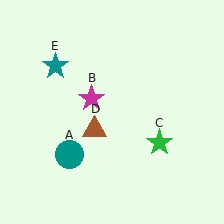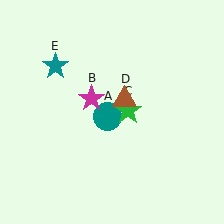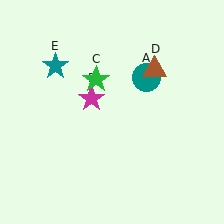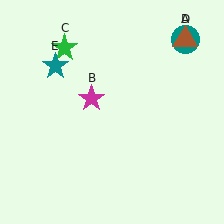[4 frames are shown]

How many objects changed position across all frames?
3 objects changed position: teal circle (object A), green star (object C), brown triangle (object D).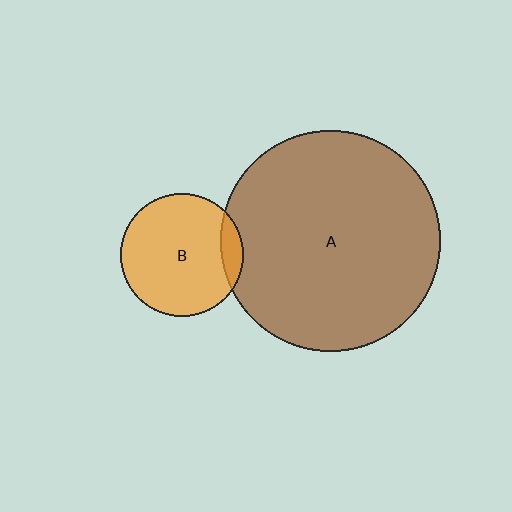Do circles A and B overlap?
Yes.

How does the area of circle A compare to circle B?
Approximately 3.2 times.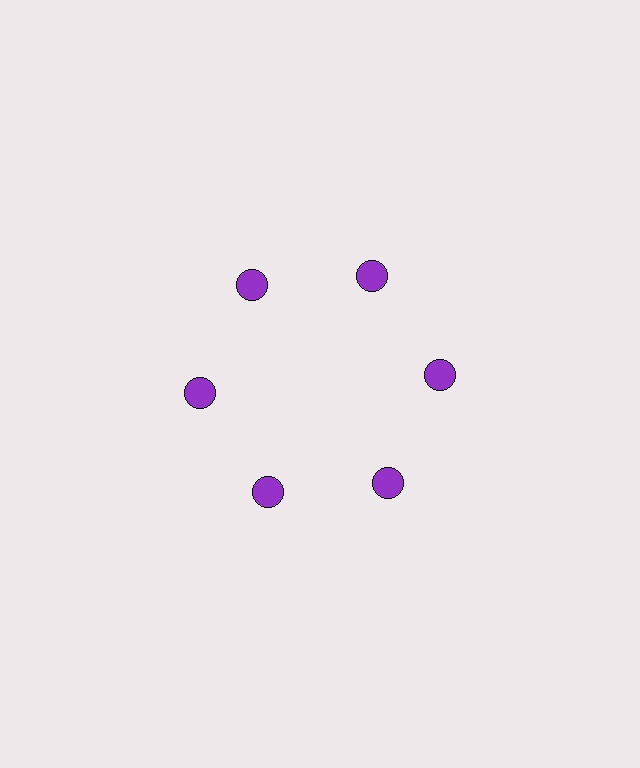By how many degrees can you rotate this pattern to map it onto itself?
The pattern maps onto itself every 60 degrees of rotation.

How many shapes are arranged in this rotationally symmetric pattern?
There are 6 shapes, arranged in 6 groups of 1.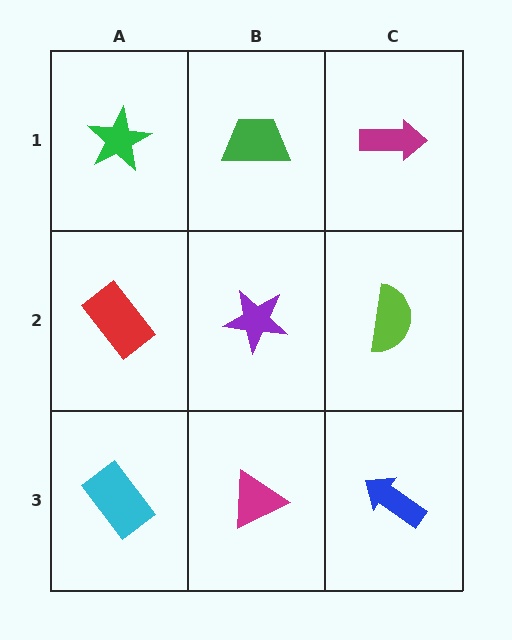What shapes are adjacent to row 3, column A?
A red rectangle (row 2, column A), a magenta triangle (row 3, column B).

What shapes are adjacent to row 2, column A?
A green star (row 1, column A), a cyan rectangle (row 3, column A), a purple star (row 2, column B).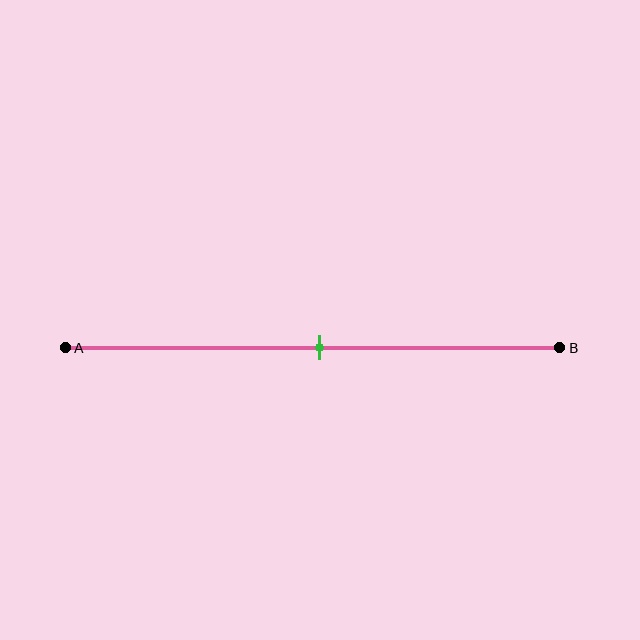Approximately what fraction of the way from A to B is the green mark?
The green mark is approximately 50% of the way from A to B.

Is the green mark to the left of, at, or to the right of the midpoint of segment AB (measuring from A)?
The green mark is approximately at the midpoint of segment AB.